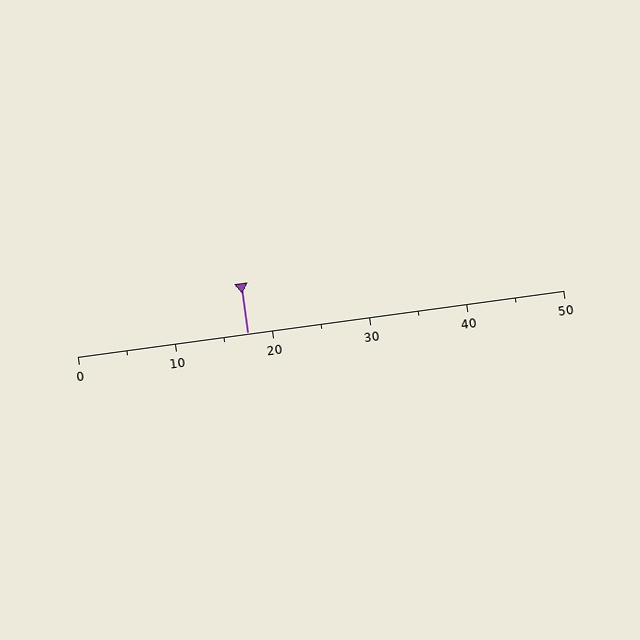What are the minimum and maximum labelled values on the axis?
The axis runs from 0 to 50.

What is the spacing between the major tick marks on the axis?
The major ticks are spaced 10 apart.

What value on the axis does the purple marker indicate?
The marker indicates approximately 17.5.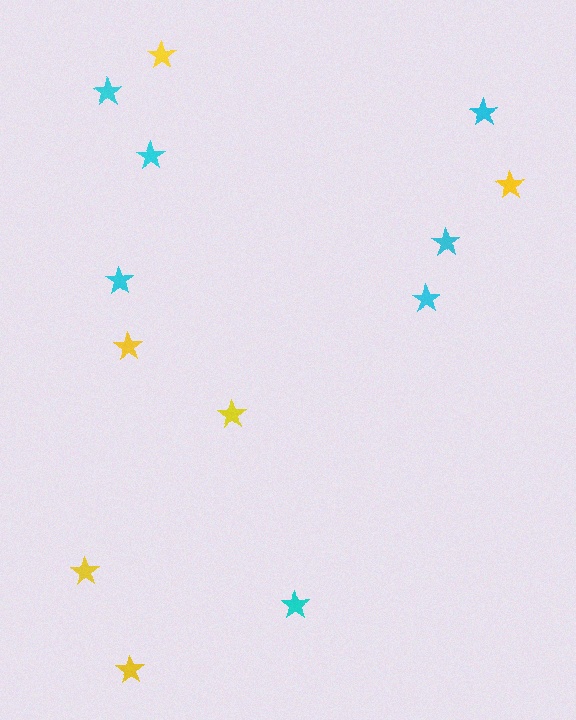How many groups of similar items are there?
There are 2 groups: one group of cyan stars (7) and one group of yellow stars (6).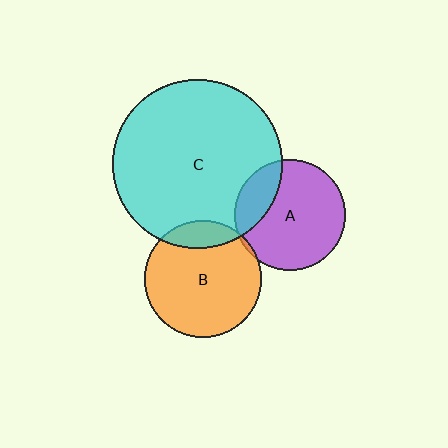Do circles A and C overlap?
Yes.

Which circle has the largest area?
Circle C (cyan).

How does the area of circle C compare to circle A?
Approximately 2.3 times.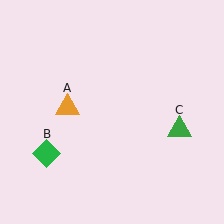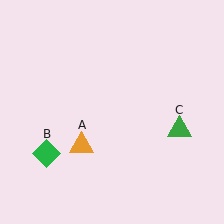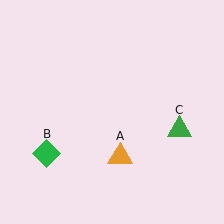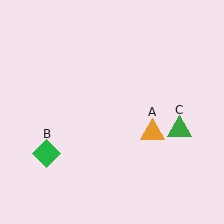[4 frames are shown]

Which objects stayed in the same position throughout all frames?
Green diamond (object B) and green triangle (object C) remained stationary.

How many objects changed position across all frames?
1 object changed position: orange triangle (object A).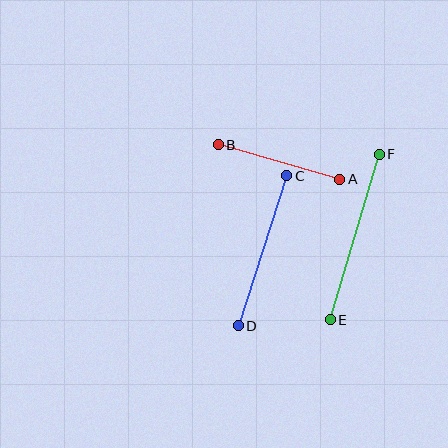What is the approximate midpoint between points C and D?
The midpoint is at approximately (262, 251) pixels.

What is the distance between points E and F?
The distance is approximately 173 pixels.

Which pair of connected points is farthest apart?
Points E and F are farthest apart.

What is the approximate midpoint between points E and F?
The midpoint is at approximately (355, 237) pixels.